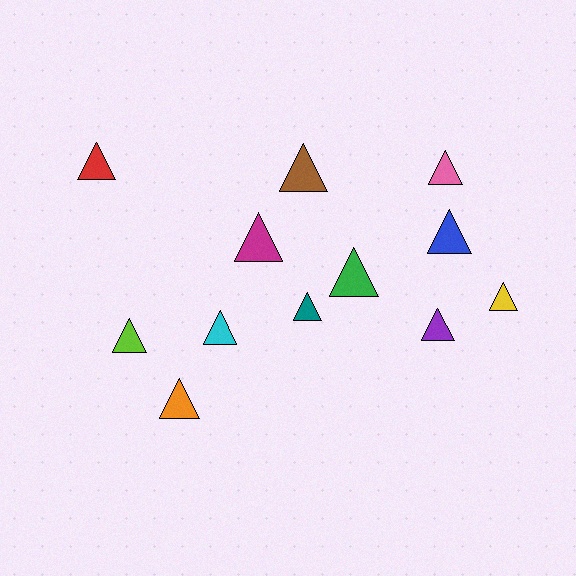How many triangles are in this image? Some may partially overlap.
There are 12 triangles.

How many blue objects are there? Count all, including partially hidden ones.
There is 1 blue object.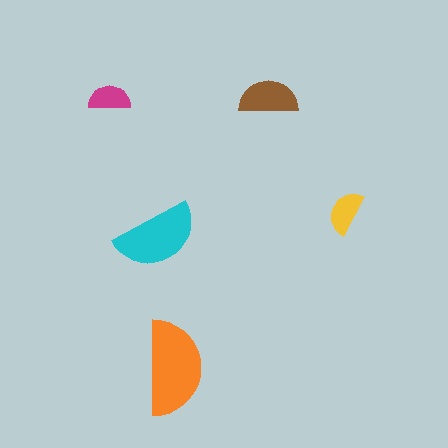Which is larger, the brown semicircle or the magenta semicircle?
The brown one.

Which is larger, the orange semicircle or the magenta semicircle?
The orange one.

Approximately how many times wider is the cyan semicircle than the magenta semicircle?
About 2 times wider.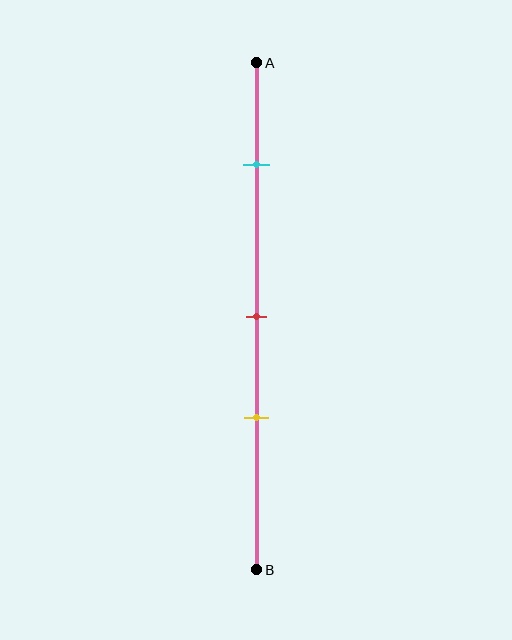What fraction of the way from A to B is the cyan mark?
The cyan mark is approximately 20% (0.2) of the way from A to B.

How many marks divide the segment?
There are 3 marks dividing the segment.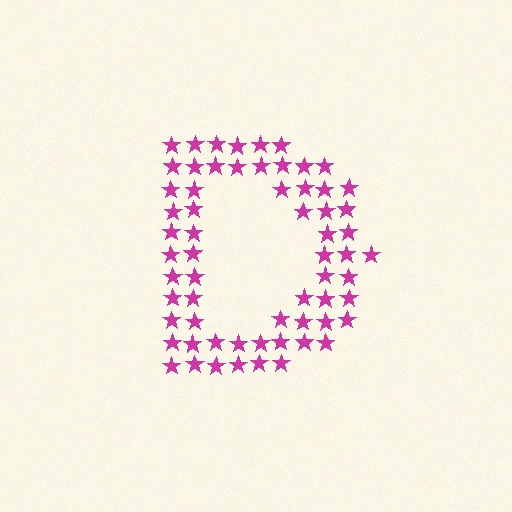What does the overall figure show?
The overall figure shows the letter D.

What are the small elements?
The small elements are stars.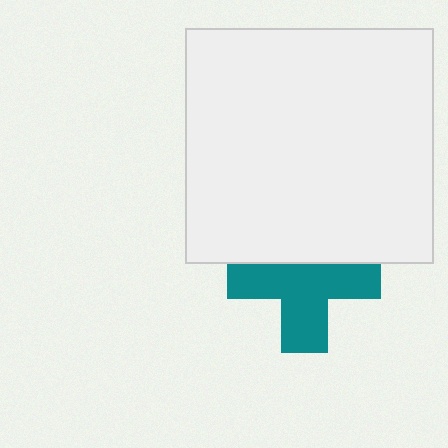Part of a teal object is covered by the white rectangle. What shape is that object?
It is a cross.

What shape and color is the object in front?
The object in front is a white rectangle.